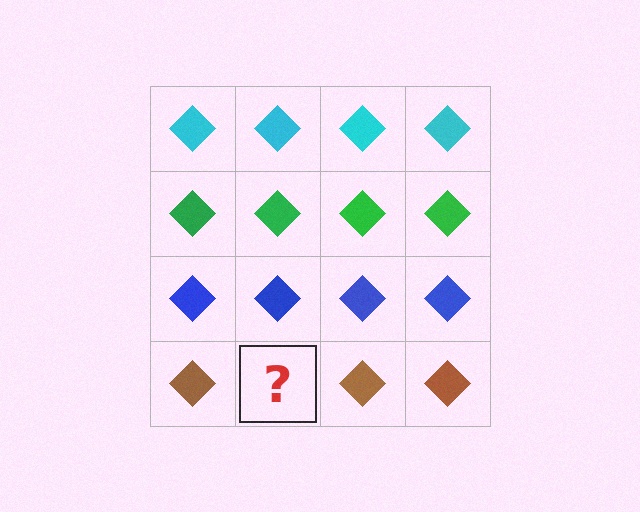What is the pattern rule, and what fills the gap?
The rule is that each row has a consistent color. The gap should be filled with a brown diamond.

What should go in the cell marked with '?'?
The missing cell should contain a brown diamond.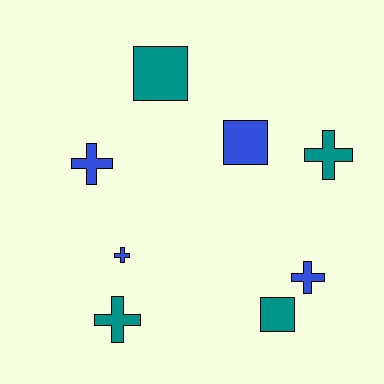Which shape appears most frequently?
Cross, with 5 objects.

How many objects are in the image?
There are 8 objects.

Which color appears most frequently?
Blue, with 4 objects.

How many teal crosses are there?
There are 2 teal crosses.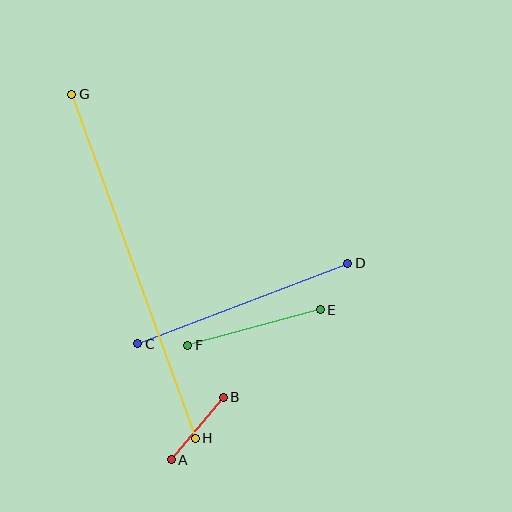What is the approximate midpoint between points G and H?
The midpoint is at approximately (134, 266) pixels.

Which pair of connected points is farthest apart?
Points G and H are farthest apart.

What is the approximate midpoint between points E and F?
The midpoint is at approximately (254, 327) pixels.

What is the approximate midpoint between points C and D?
The midpoint is at approximately (243, 304) pixels.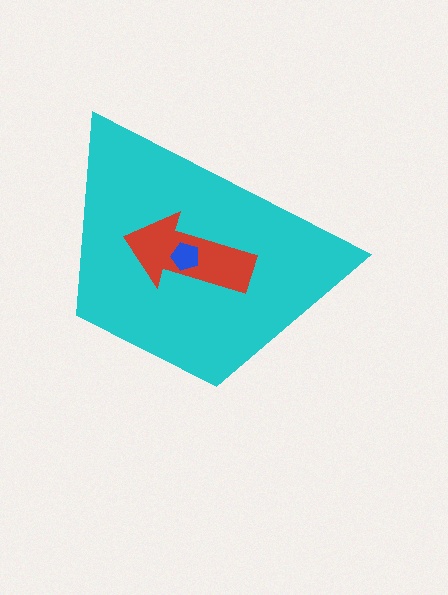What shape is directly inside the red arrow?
The blue pentagon.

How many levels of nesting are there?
3.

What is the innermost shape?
The blue pentagon.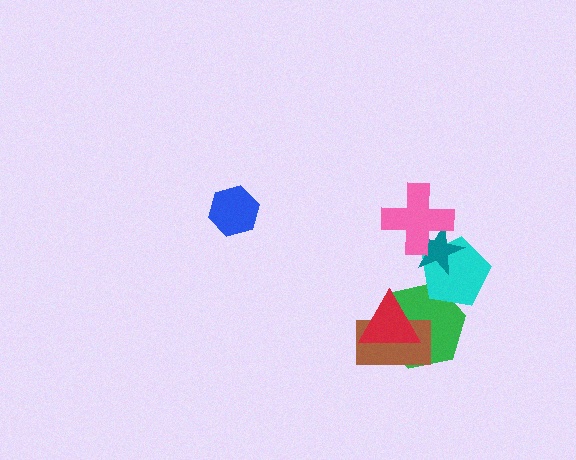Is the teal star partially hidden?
Yes, it is partially covered by another shape.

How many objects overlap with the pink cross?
2 objects overlap with the pink cross.